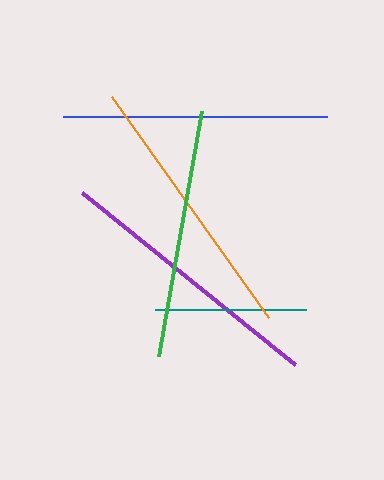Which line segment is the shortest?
The teal line is the shortest at approximately 151 pixels.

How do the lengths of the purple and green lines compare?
The purple and green lines are approximately the same length.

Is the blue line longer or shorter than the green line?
The blue line is longer than the green line.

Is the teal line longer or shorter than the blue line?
The blue line is longer than the teal line.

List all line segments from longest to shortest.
From longest to shortest: purple, orange, blue, green, teal.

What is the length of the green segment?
The green segment is approximately 250 pixels long.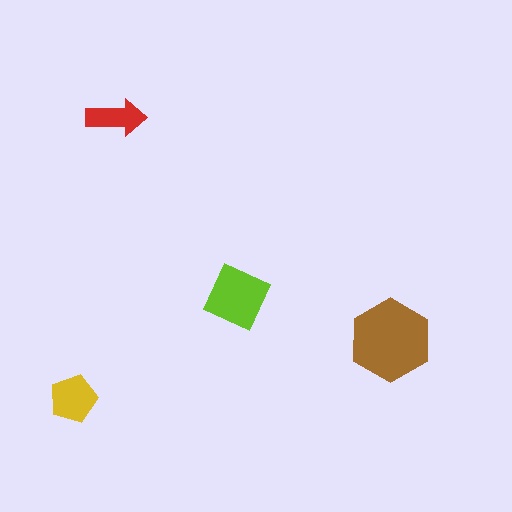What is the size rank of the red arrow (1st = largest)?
4th.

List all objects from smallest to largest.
The red arrow, the yellow pentagon, the lime square, the brown hexagon.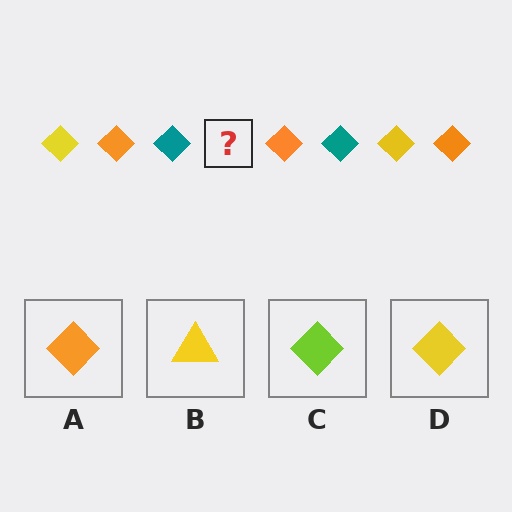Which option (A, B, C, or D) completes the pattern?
D.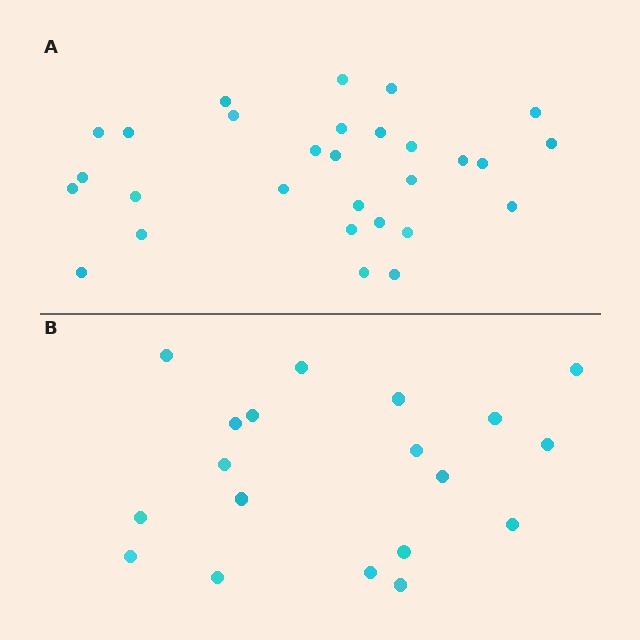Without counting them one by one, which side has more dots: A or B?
Region A (the top region) has more dots.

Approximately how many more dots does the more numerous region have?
Region A has roughly 10 or so more dots than region B.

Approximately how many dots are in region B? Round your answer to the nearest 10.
About 20 dots. (The exact count is 19, which rounds to 20.)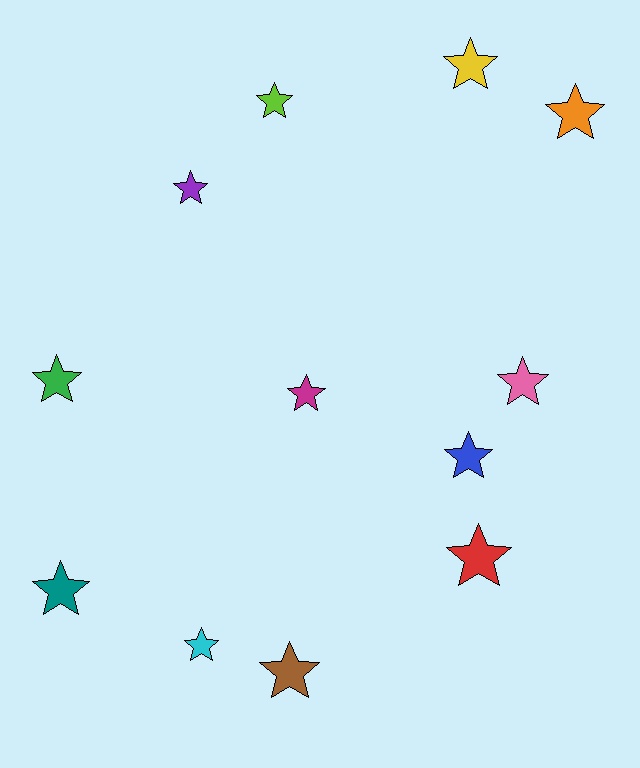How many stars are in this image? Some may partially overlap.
There are 12 stars.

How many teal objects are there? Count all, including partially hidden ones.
There is 1 teal object.